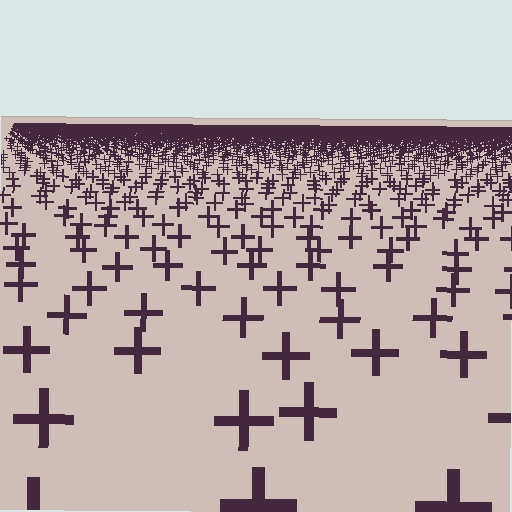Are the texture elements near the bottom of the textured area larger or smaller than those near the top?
Larger. Near the bottom, elements are closer to the viewer and appear at a bigger on-screen size.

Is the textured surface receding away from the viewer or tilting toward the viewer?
The surface is receding away from the viewer. Texture elements get smaller and denser toward the top.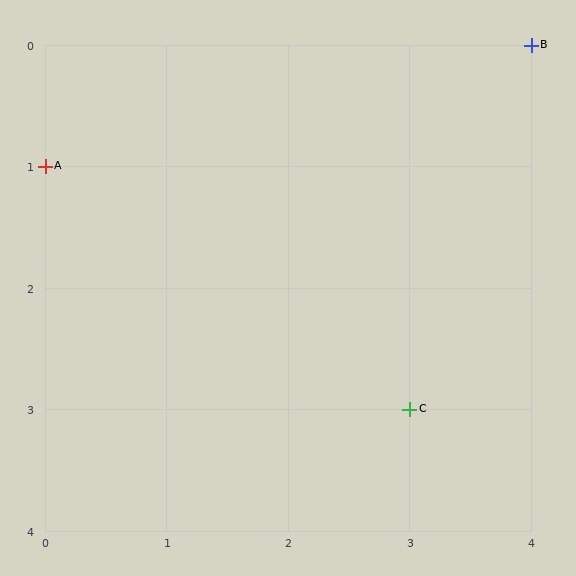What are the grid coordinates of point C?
Point C is at grid coordinates (3, 3).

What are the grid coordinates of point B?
Point B is at grid coordinates (4, 0).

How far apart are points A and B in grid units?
Points A and B are 4 columns and 1 row apart (about 4.1 grid units diagonally).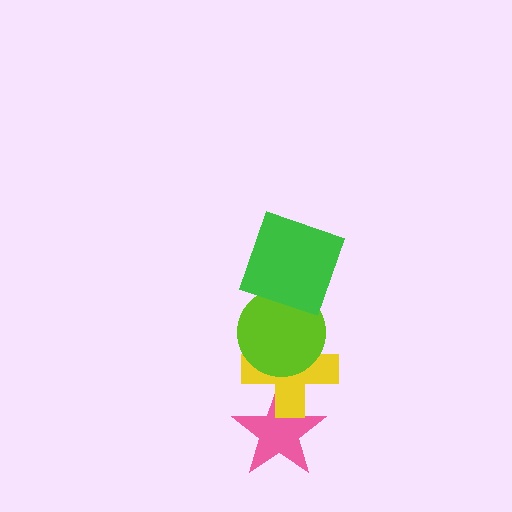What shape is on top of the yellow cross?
The lime circle is on top of the yellow cross.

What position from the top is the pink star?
The pink star is 4th from the top.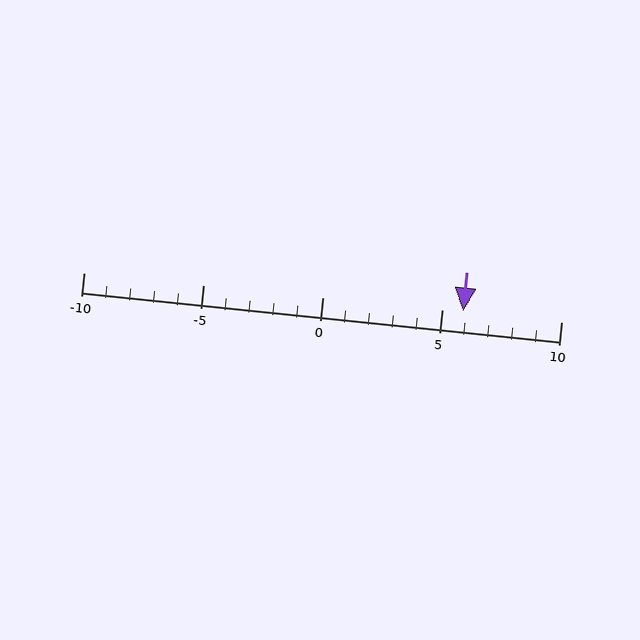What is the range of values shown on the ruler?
The ruler shows values from -10 to 10.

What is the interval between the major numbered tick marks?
The major tick marks are spaced 5 units apart.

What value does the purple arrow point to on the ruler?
The purple arrow points to approximately 6.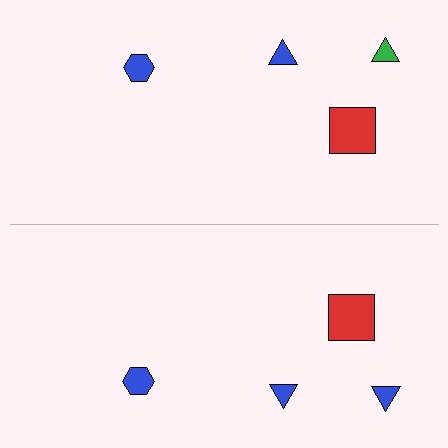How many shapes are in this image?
There are 8 shapes in this image.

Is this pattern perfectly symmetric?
No, the pattern is not perfectly symmetric. The blue triangle on the bottom side breaks the symmetry — its mirror counterpart is green.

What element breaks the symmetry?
The blue triangle on the bottom side breaks the symmetry — its mirror counterpart is green.